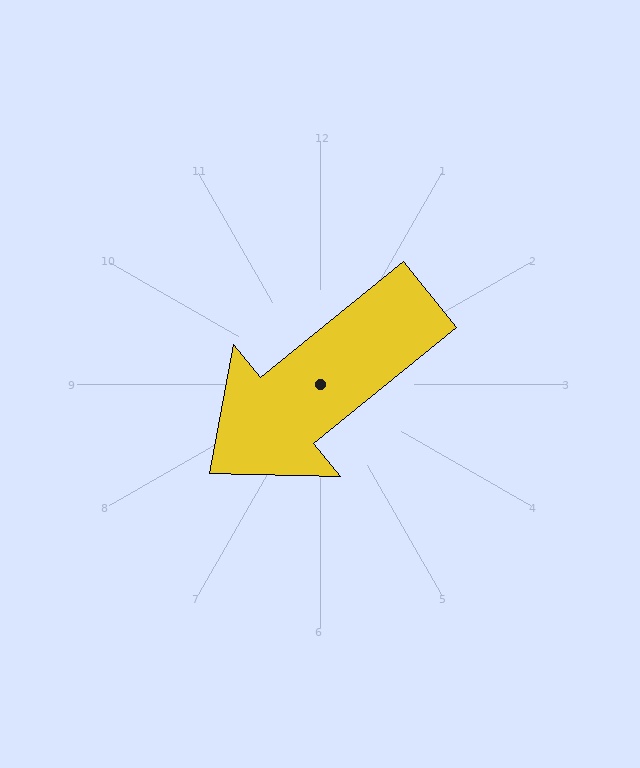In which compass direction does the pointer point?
Southwest.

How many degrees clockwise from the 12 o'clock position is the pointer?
Approximately 231 degrees.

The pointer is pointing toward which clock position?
Roughly 8 o'clock.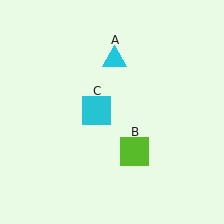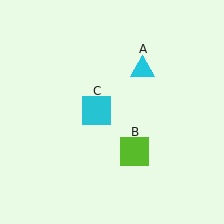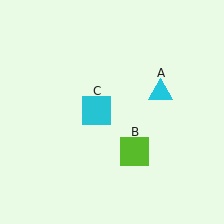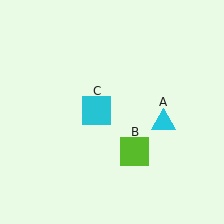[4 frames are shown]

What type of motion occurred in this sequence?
The cyan triangle (object A) rotated clockwise around the center of the scene.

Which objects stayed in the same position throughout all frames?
Lime square (object B) and cyan square (object C) remained stationary.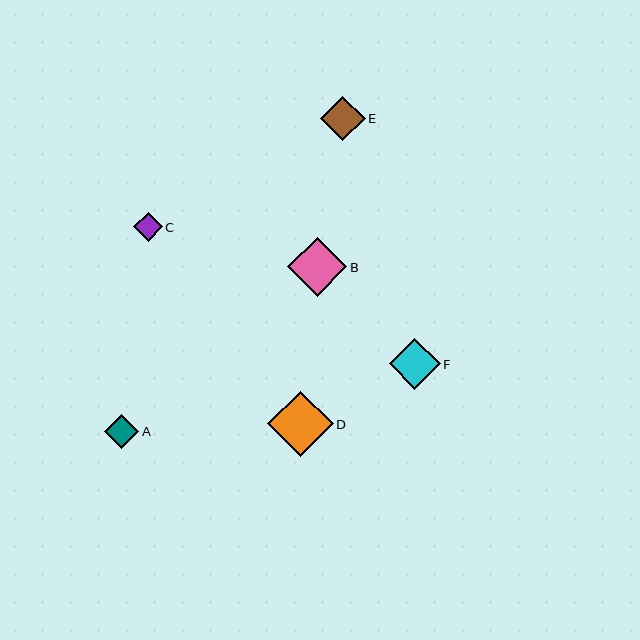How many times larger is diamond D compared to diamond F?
Diamond D is approximately 1.3 times the size of diamond F.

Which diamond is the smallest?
Diamond C is the smallest with a size of approximately 29 pixels.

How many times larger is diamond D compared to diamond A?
Diamond D is approximately 1.9 times the size of diamond A.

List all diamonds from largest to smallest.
From largest to smallest: D, B, F, E, A, C.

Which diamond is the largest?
Diamond D is the largest with a size of approximately 65 pixels.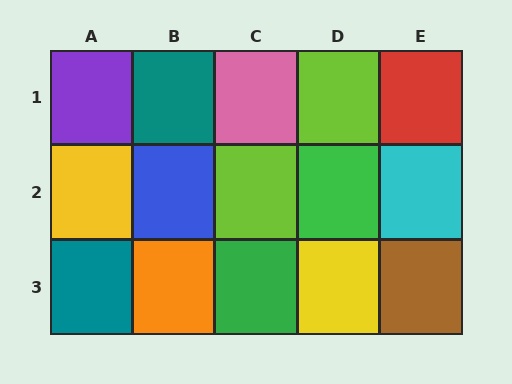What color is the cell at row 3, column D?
Yellow.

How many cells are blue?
1 cell is blue.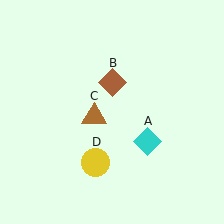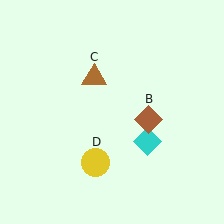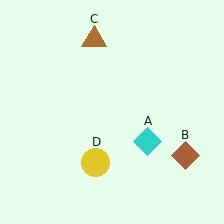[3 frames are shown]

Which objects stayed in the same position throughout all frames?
Cyan diamond (object A) and yellow circle (object D) remained stationary.